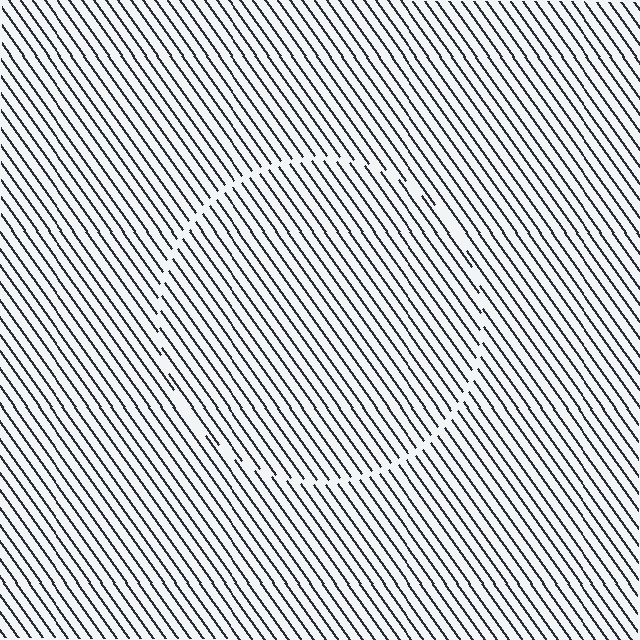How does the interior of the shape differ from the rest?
The interior of the shape contains the same grating, shifted by half a period — the contour is defined by the phase discontinuity where line-ends from the inner and outer gratings abut.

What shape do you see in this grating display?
An illusory circle. The interior of the shape contains the same grating, shifted by half a period — the contour is defined by the phase discontinuity where line-ends from the inner and outer gratings abut.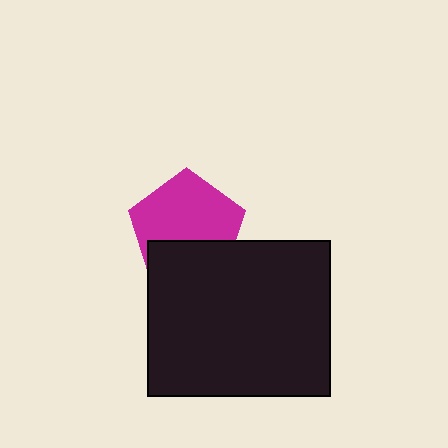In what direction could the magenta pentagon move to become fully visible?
The magenta pentagon could move up. That would shift it out from behind the black rectangle entirely.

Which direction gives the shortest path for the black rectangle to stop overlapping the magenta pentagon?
Moving down gives the shortest separation.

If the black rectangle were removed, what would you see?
You would see the complete magenta pentagon.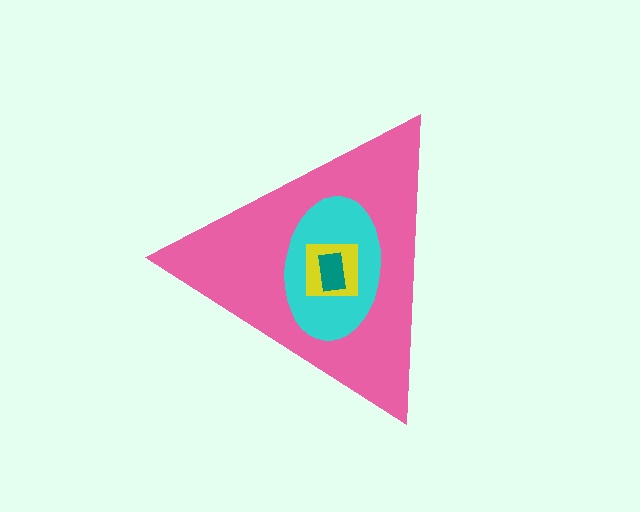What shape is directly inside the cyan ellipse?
The yellow square.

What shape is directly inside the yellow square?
The teal rectangle.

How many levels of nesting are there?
4.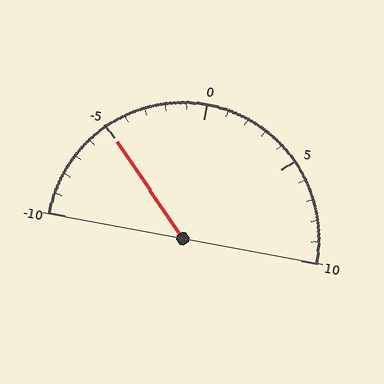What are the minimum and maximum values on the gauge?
The gauge ranges from -10 to 10.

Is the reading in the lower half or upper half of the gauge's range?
The reading is in the lower half of the range (-10 to 10).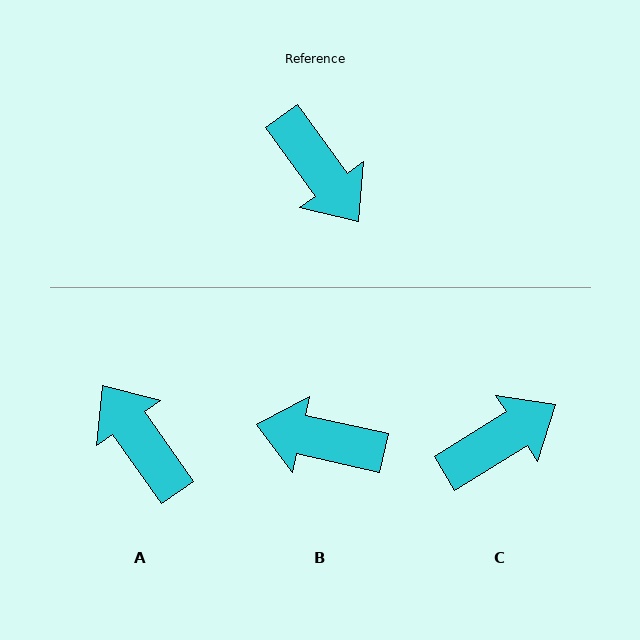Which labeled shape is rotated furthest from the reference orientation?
A, about 179 degrees away.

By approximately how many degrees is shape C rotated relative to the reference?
Approximately 86 degrees counter-clockwise.